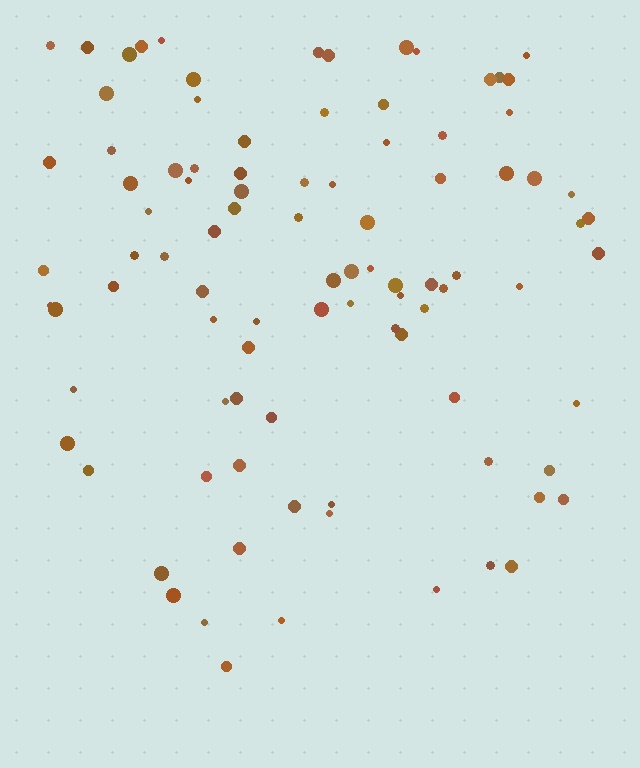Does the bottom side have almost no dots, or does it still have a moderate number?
Still a moderate number, just noticeably fewer than the top.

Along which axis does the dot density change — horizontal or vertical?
Vertical.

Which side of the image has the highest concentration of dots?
The top.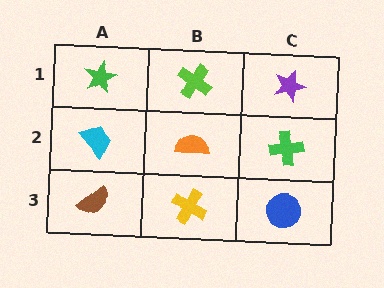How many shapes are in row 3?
3 shapes.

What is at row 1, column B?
A lime cross.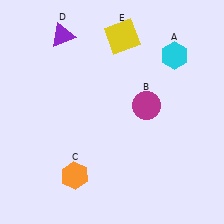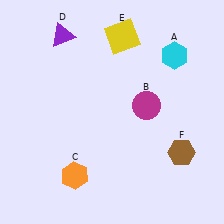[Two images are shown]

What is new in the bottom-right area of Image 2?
A brown hexagon (F) was added in the bottom-right area of Image 2.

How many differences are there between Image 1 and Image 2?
There is 1 difference between the two images.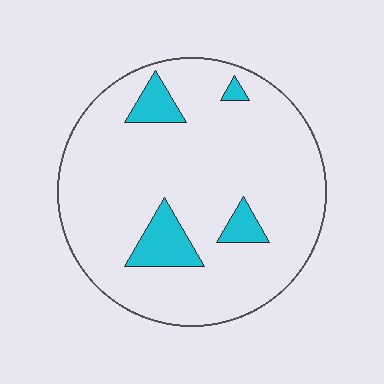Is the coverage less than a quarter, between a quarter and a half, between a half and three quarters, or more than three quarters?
Less than a quarter.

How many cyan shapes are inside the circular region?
4.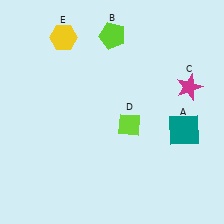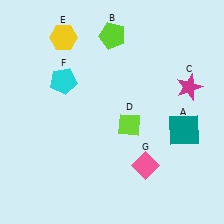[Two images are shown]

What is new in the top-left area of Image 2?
A cyan pentagon (F) was added in the top-left area of Image 2.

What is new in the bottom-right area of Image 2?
A pink diamond (G) was added in the bottom-right area of Image 2.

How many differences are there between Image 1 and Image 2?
There are 2 differences between the two images.